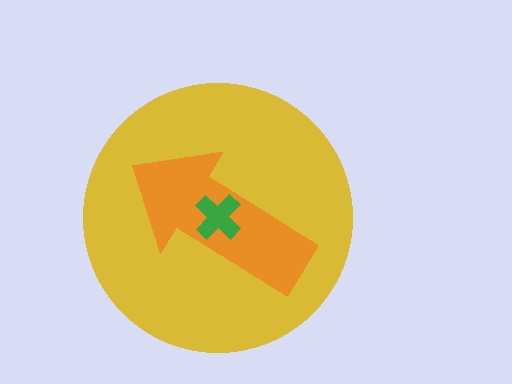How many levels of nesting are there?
3.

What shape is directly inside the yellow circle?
The orange arrow.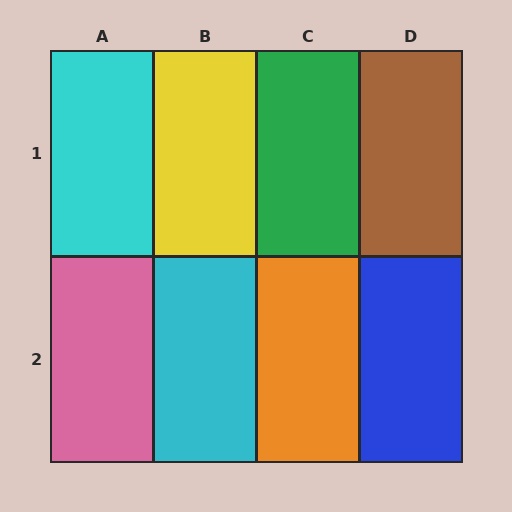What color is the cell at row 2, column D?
Blue.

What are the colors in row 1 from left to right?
Cyan, yellow, green, brown.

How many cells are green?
1 cell is green.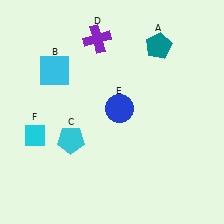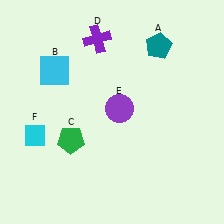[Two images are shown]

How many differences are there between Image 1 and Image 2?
There are 2 differences between the two images.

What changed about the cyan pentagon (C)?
In Image 1, C is cyan. In Image 2, it changed to green.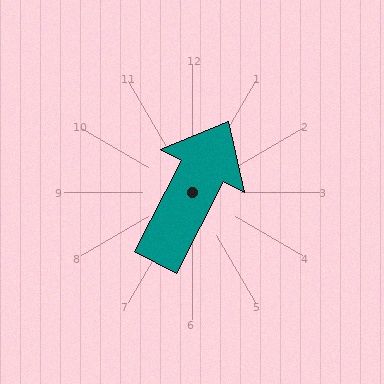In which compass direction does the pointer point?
Northeast.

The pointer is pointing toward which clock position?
Roughly 1 o'clock.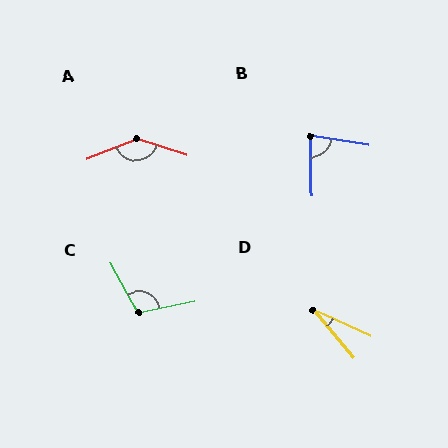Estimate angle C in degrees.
Approximately 107 degrees.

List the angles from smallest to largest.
D (25°), B (80°), C (107°), A (140°).